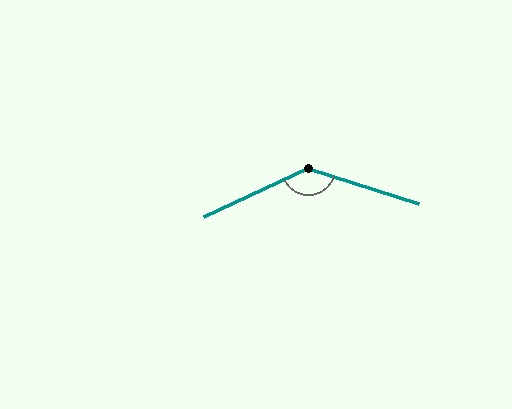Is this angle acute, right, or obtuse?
It is obtuse.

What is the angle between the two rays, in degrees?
Approximately 137 degrees.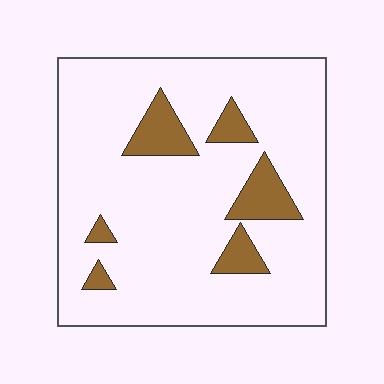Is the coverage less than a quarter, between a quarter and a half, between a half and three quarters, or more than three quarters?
Less than a quarter.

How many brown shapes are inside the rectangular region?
6.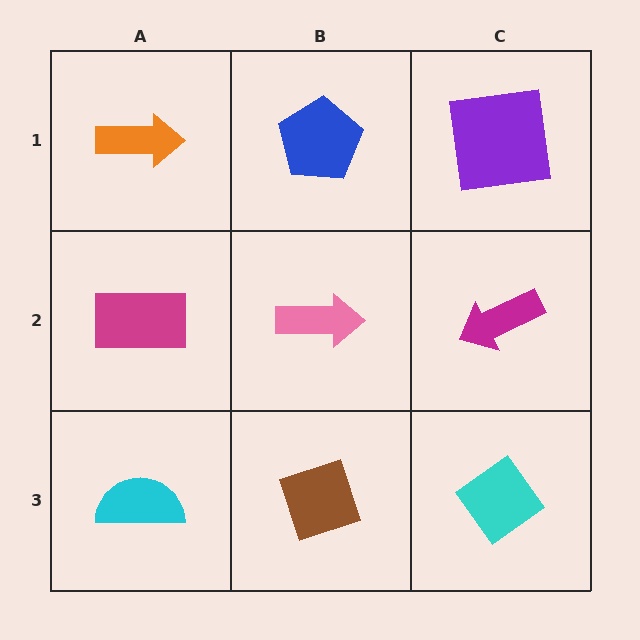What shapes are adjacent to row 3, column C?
A magenta arrow (row 2, column C), a brown diamond (row 3, column B).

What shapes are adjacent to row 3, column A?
A magenta rectangle (row 2, column A), a brown diamond (row 3, column B).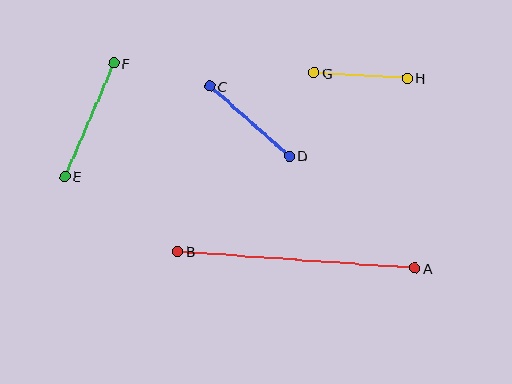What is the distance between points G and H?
The distance is approximately 94 pixels.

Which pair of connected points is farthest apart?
Points A and B are farthest apart.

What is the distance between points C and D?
The distance is approximately 106 pixels.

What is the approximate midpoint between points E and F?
The midpoint is at approximately (89, 120) pixels.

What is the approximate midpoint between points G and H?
The midpoint is at approximately (361, 76) pixels.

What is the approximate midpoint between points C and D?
The midpoint is at approximately (250, 121) pixels.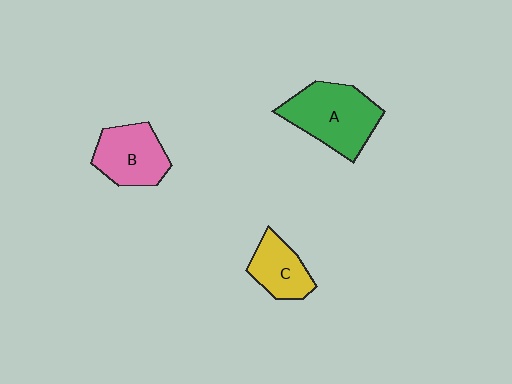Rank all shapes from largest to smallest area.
From largest to smallest: A (green), B (pink), C (yellow).